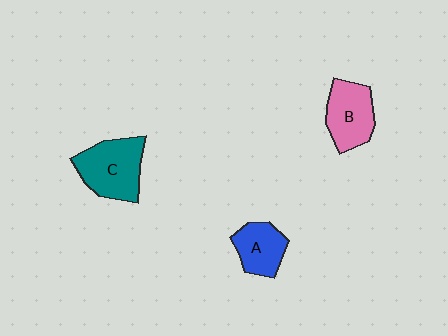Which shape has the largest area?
Shape C (teal).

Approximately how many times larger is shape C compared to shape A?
Approximately 1.5 times.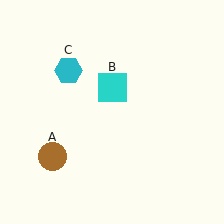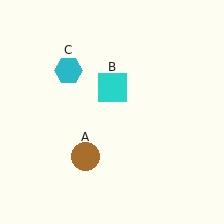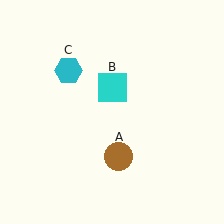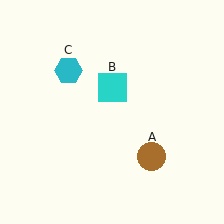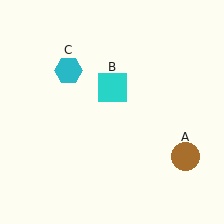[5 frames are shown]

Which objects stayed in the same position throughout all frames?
Cyan square (object B) and cyan hexagon (object C) remained stationary.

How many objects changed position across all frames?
1 object changed position: brown circle (object A).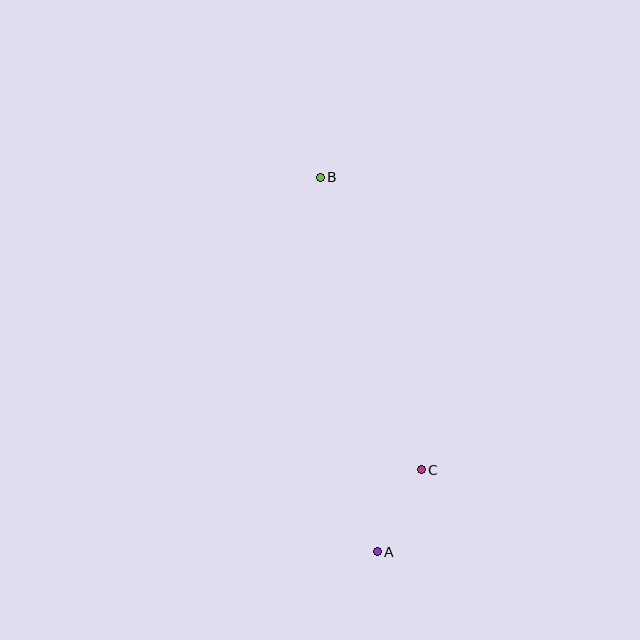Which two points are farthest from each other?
Points A and B are farthest from each other.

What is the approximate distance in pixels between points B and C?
The distance between B and C is approximately 310 pixels.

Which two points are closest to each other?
Points A and C are closest to each other.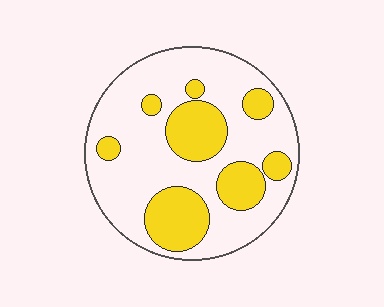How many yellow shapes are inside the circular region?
8.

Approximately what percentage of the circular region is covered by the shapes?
Approximately 30%.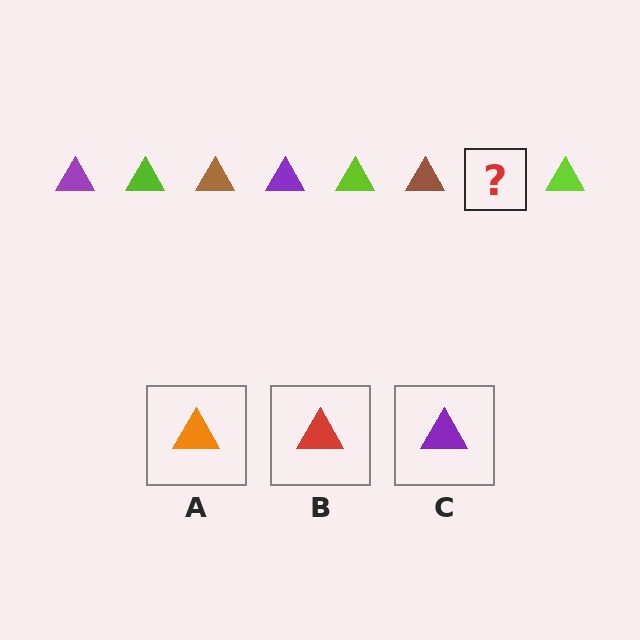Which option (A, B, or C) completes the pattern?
C.